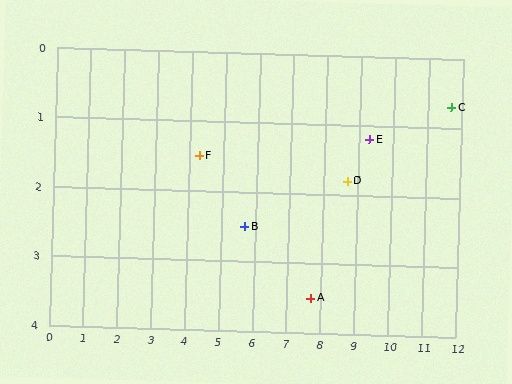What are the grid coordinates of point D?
Point D is at approximately (8.7, 1.8).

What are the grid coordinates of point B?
Point B is at approximately (5.7, 2.5).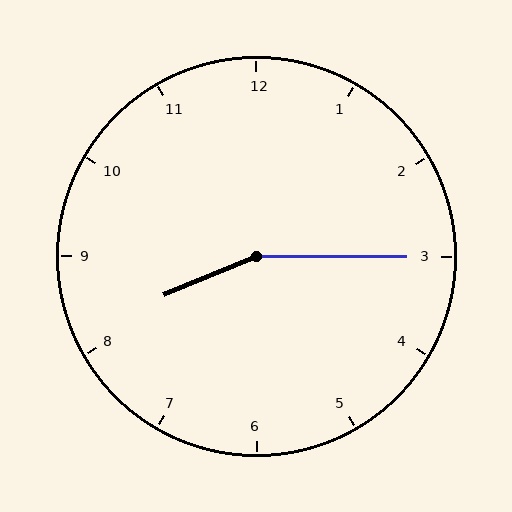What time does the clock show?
8:15.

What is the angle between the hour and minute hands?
Approximately 158 degrees.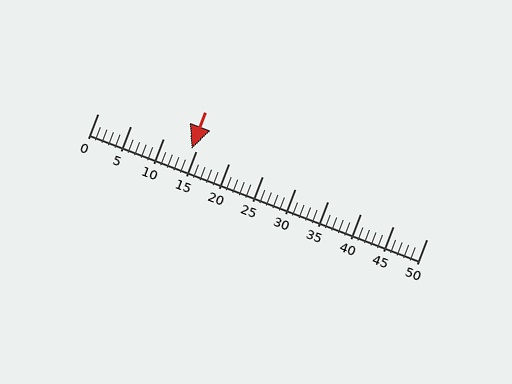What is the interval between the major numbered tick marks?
The major tick marks are spaced 5 units apart.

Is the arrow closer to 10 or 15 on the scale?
The arrow is closer to 15.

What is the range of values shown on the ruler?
The ruler shows values from 0 to 50.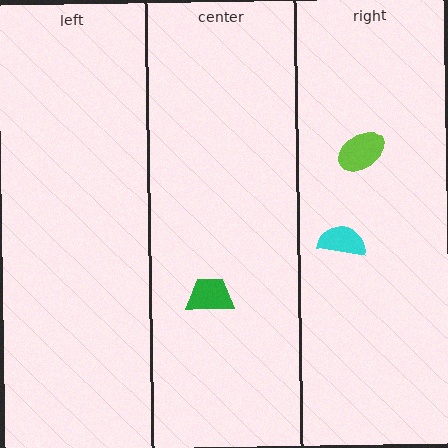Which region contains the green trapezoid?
The center region.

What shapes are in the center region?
The green trapezoid.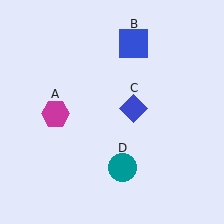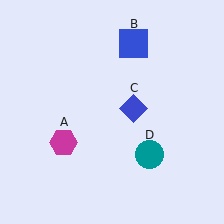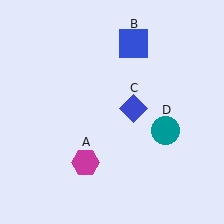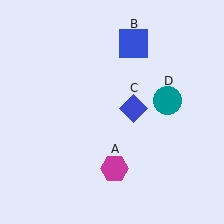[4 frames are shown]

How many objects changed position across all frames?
2 objects changed position: magenta hexagon (object A), teal circle (object D).